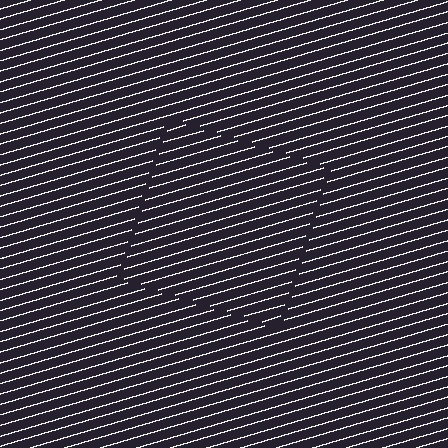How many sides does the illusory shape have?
4 sides — the line-ends trace a square.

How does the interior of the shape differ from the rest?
The interior of the shape contains the same grating, shifted by half a period — the contour is defined by the phase discontinuity where line-ends from the inner and outer gratings abut.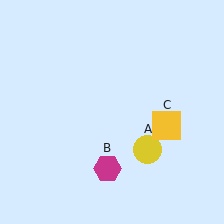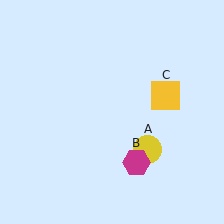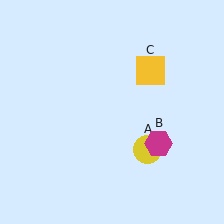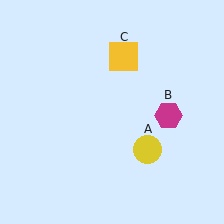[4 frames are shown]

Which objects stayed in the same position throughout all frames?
Yellow circle (object A) remained stationary.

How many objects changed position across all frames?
2 objects changed position: magenta hexagon (object B), yellow square (object C).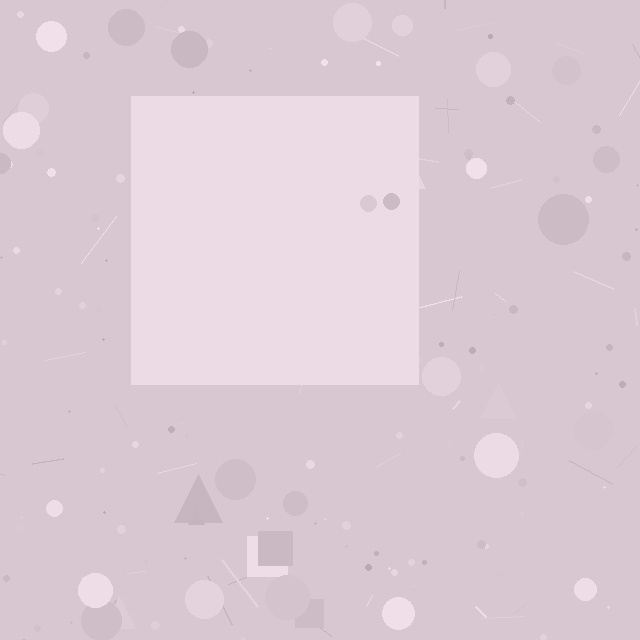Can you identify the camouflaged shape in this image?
The camouflaged shape is a square.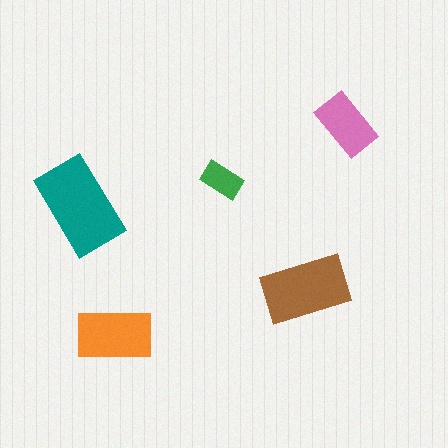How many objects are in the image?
There are 5 objects in the image.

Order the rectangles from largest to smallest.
the teal one, the brown one, the orange one, the pink one, the green one.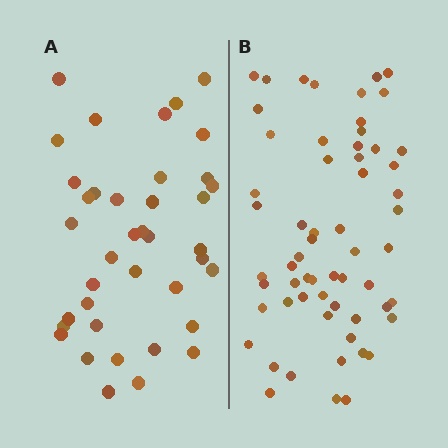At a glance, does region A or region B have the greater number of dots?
Region B (the right region) has more dots.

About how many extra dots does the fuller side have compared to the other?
Region B has approximately 20 more dots than region A.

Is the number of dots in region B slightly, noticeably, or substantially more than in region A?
Region B has substantially more. The ratio is roughly 1.5 to 1.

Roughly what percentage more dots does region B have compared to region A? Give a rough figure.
About 55% more.